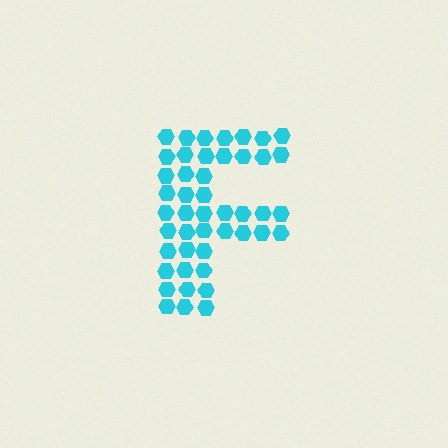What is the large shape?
The large shape is the letter F.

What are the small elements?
The small elements are hexagons.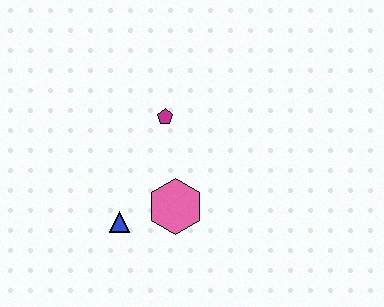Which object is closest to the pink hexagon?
The blue triangle is closest to the pink hexagon.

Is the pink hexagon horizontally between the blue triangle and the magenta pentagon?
No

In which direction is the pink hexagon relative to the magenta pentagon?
The pink hexagon is below the magenta pentagon.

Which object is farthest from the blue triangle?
The magenta pentagon is farthest from the blue triangle.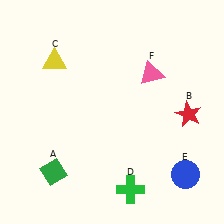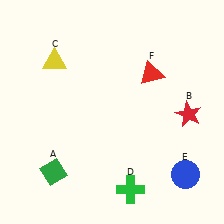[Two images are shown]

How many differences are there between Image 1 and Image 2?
There is 1 difference between the two images.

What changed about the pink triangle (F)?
In Image 1, F is pink. In Image 2, it changed to red.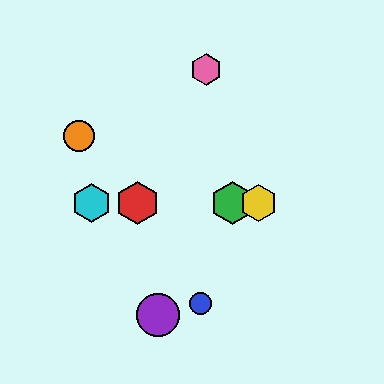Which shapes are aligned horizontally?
The red hexagon, the green hexagon, the yellow hexagon, the cyan hexagon are aligned horizontally.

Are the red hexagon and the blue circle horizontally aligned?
No, the red hexagon is at y≈203 and the blue circle is at y≈304.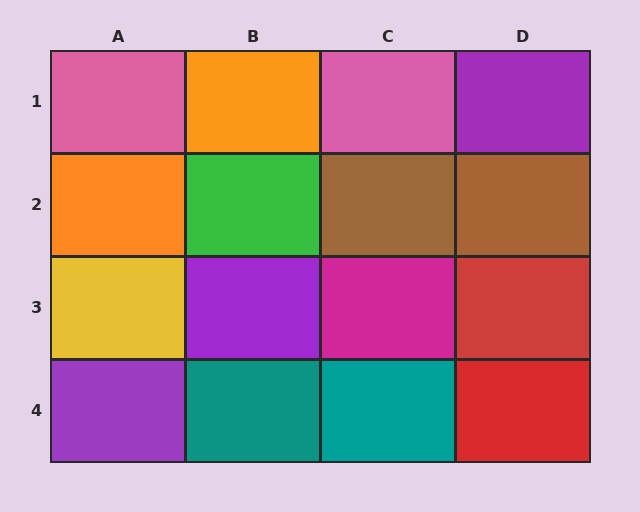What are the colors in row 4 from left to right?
Purple, teal, teal, red.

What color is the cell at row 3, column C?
Magenta.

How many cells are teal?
2 cells are teal.